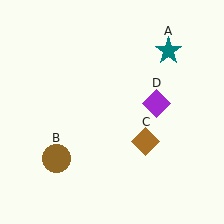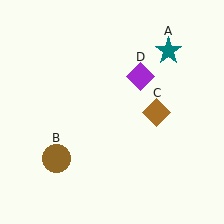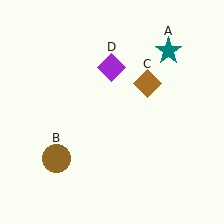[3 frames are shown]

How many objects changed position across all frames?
2 objects changed position: brown diamond (object C), purple diamond (object D).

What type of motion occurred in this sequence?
The brown diamond (object C), purple diamond (object D) rotated counterclockwise around the center of the scene.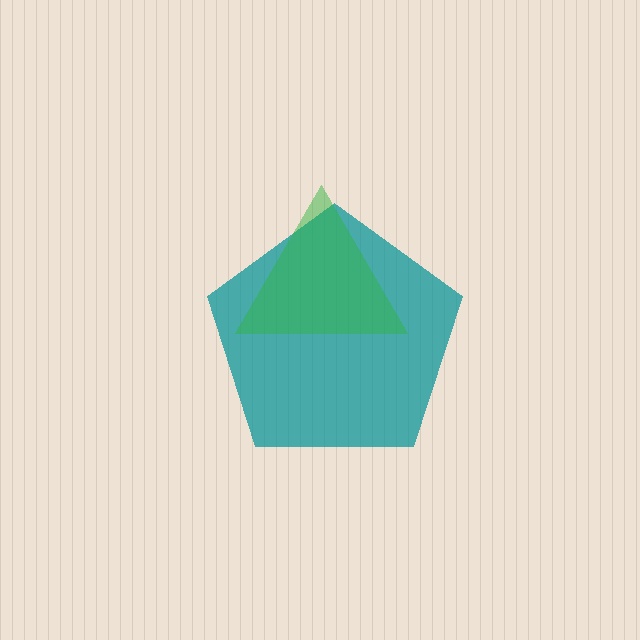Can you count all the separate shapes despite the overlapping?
Yes, there are 2 separate shapes.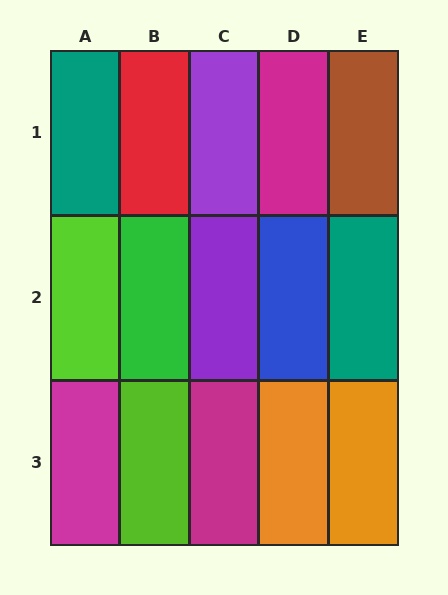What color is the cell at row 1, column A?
Teal.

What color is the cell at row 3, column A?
Magenta.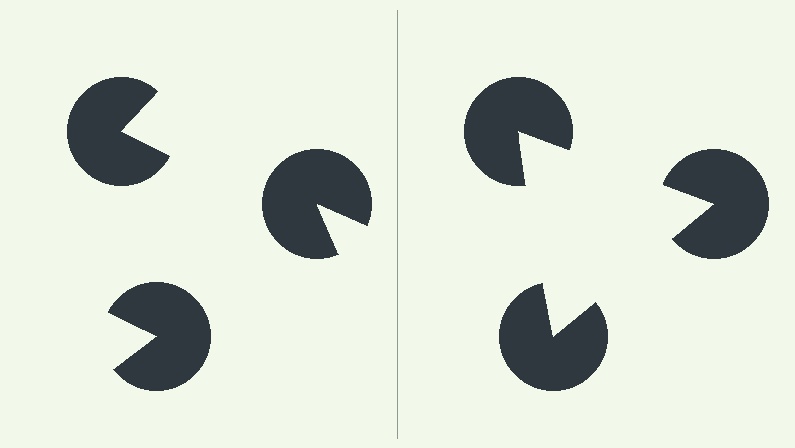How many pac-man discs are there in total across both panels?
6 — 3 on each side.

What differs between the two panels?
The pac-man discs are positioned identically on both sides; only the wedge orientations differ. On the right they align to a triangle; on the left they are misaligned.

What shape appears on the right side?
An illusory triangle.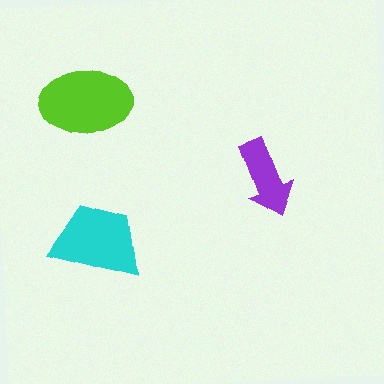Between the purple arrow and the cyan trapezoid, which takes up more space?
The cyan trapezoid.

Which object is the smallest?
The purple arrow.